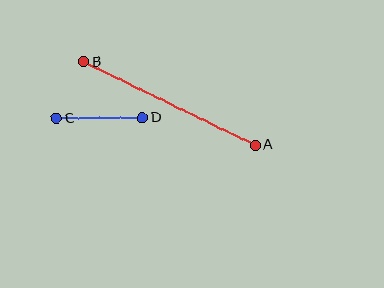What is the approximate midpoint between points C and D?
The midpoint is at approximately (99, 118) pixels.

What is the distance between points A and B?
The distance is approximately 191 pixels.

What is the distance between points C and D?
The distance is approximately 86 pixels.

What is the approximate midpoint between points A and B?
The midpoint is at approximately (169, 104) pixels.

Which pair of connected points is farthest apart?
Points A and B are farthest apart.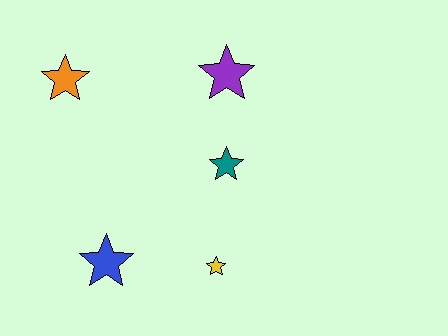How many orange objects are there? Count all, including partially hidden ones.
There is 1 orange object.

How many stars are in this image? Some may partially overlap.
There are 5 stars.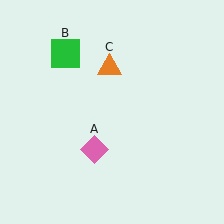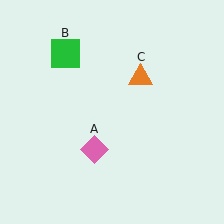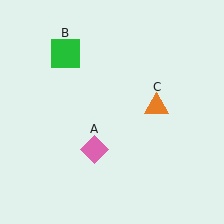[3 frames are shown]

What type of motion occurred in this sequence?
The orange triangle (object C) rotated clockwise around the center of the scene.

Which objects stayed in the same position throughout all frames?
Pink diamond (object A) and green square (object B) remained stationary.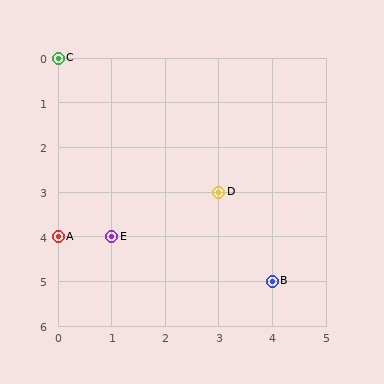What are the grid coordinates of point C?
Point C is at grid coordinates (0, 0).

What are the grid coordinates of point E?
Point E is at grid coordinates (1, 4).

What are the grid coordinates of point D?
Point D is at grid coordinates (3, 3).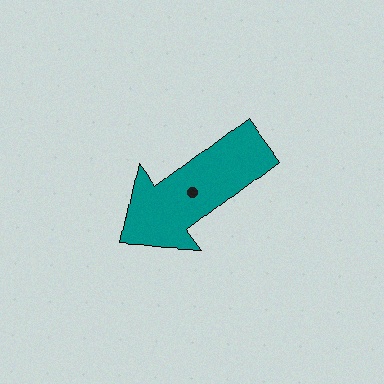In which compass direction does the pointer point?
Southwest.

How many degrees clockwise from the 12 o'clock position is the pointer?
Approximately 232 degrees.